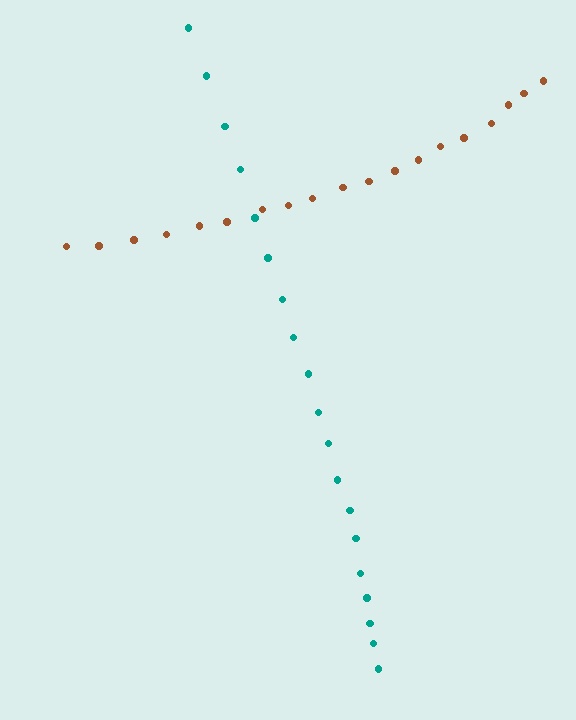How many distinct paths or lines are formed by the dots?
There are 2 distinct paths.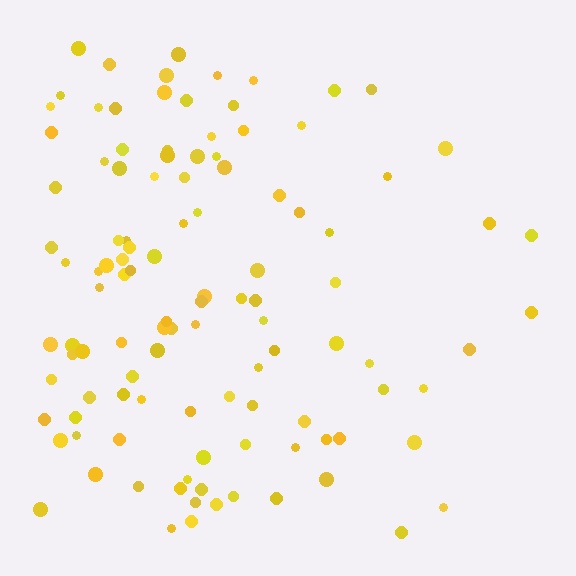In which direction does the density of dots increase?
From right to left, with the left side densest.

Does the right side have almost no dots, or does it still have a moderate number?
Still a moderate number, just noticeably fewer than the left.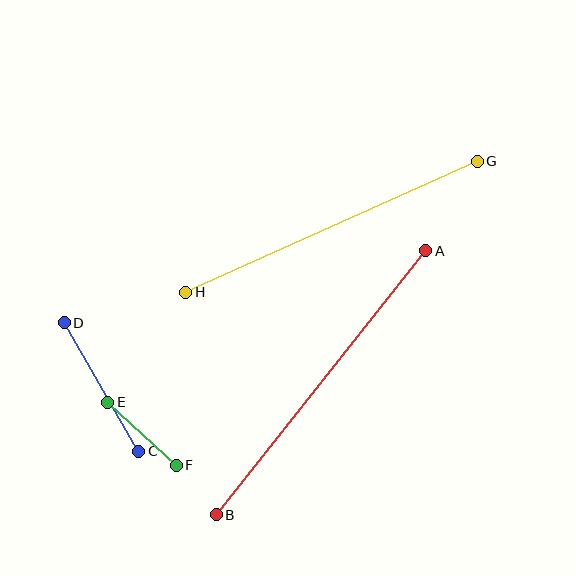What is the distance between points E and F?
The distance is approximately 93 pixels.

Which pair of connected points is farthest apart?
Points A and B are farthest apart.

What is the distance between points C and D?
The distance is approximately 148 pixels.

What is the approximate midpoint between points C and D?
The midpoint is at approximately (101, 387) pixels.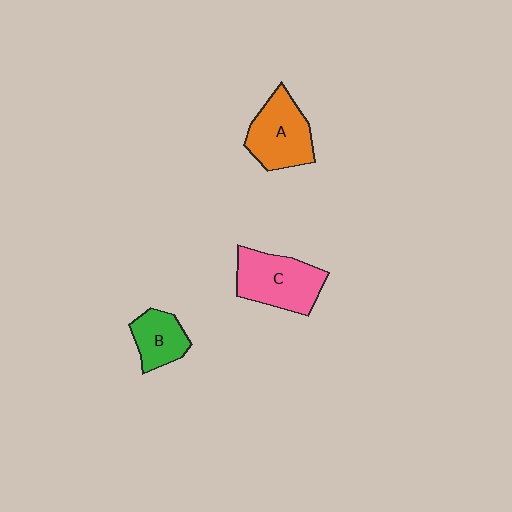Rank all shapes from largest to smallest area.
From largest to smallest: C (pink), A (orange), B (green).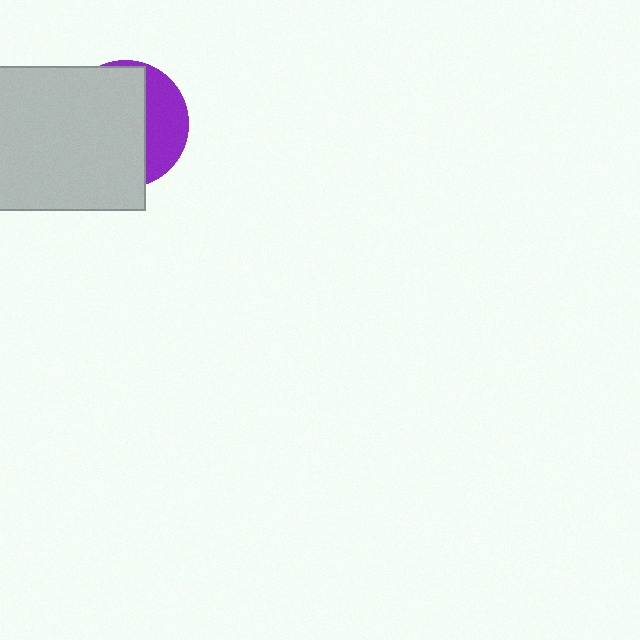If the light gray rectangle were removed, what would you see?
You would see the complete purple circle.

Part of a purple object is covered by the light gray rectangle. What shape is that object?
It is a circle.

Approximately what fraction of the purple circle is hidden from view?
Roughly 68% of the purple circle is hidden behind the light gray rectangle.